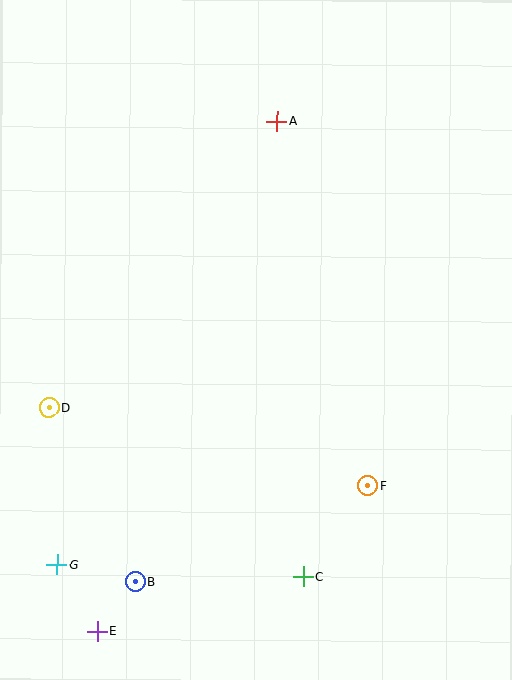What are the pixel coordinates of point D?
Point D is at (49, 407).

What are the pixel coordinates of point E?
Point E is at (97, 631).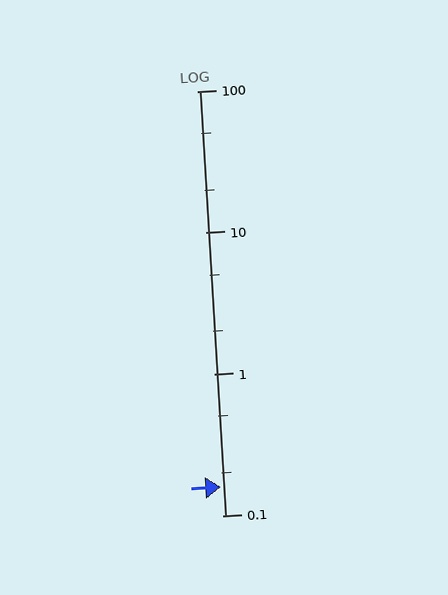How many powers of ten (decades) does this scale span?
The scale spans 3 decades, from 0.1 to 100.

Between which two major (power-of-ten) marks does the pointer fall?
The pointer is between 0.1 and 1.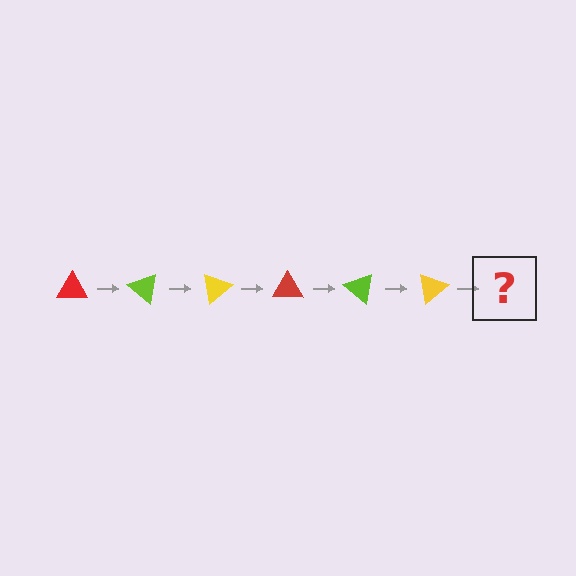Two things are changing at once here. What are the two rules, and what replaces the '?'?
The two rules are that it rotates 40 degrees each step and the color cycles through red, lime, and yellow. The '?' should be a red triangle, rotated 240 degrees from the start.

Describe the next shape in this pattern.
It should be a red triangle, rotated 240 degrees from the start.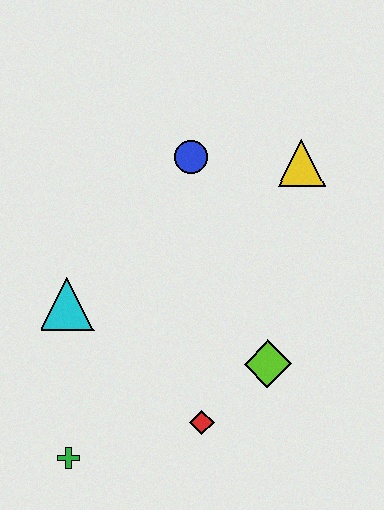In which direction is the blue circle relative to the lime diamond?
The blue circle is above the lime diamond.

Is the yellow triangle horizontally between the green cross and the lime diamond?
No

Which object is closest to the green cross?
The red diamond is closest to the green cross.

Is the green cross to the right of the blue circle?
No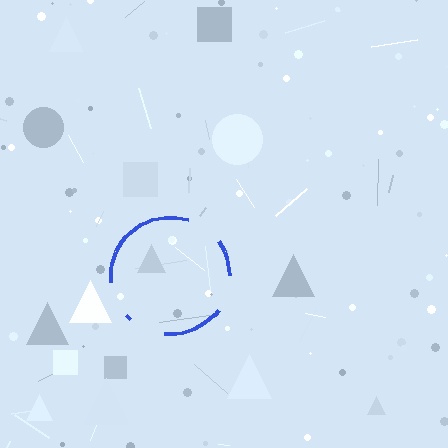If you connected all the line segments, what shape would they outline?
They would outline a circle.